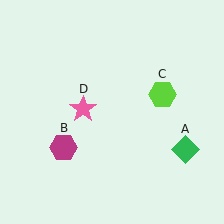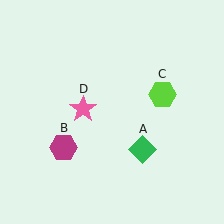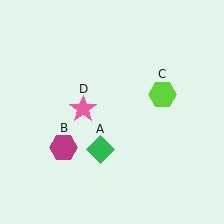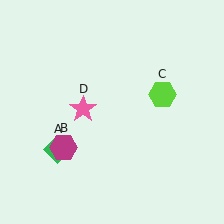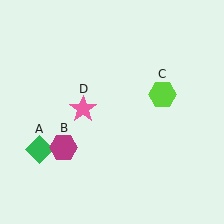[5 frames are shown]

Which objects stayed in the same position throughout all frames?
Magenta hexagon (object B) and lime hexagon (object C) and pink star (object D) remained stationary.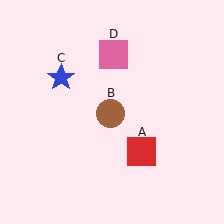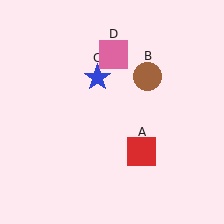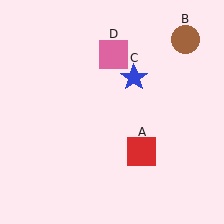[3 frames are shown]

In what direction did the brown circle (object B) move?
The brown circle (object B) moved up and to the right.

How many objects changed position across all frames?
2 objects changed position: brown circle (object B), blue star (object C).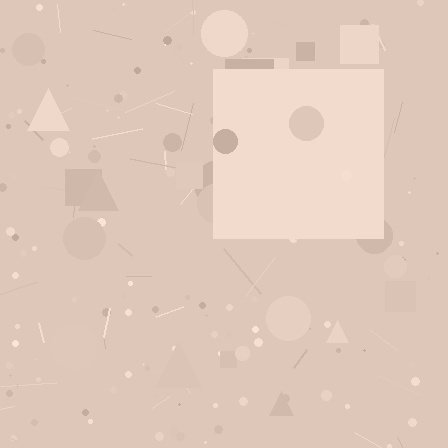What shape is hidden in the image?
A square is hidden in the image.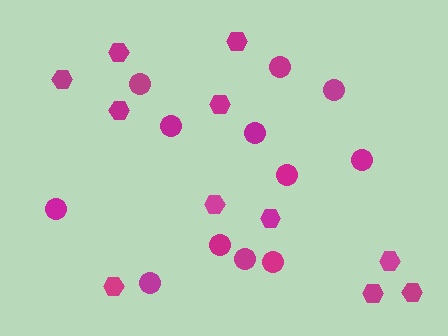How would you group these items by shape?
There are 2 groups: one group of circles (12) and one group of hexagons (11).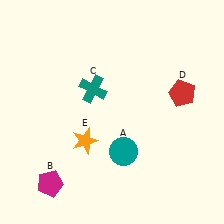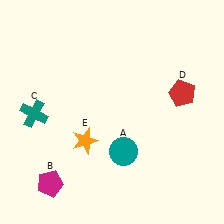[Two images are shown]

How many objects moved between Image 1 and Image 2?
1 object moved between the two images.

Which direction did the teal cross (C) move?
The teal cross (C) moved left.